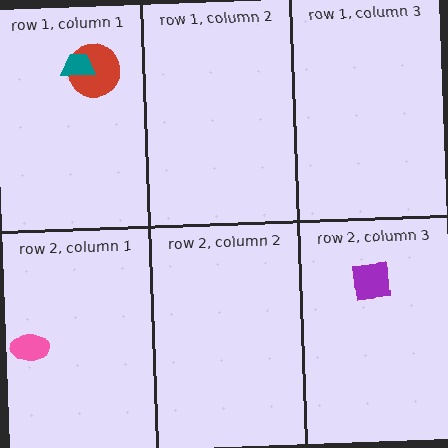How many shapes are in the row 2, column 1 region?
1.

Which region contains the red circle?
The row 1, column 1 region.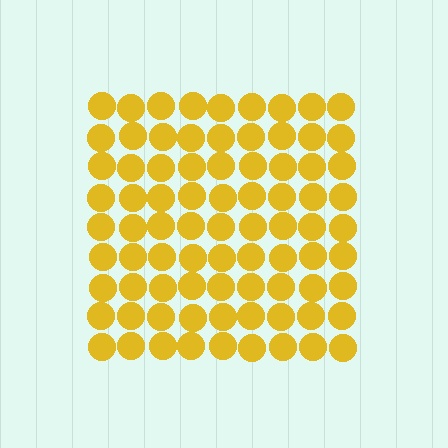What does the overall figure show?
The overall figure shows a square.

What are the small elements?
The small elements are circles.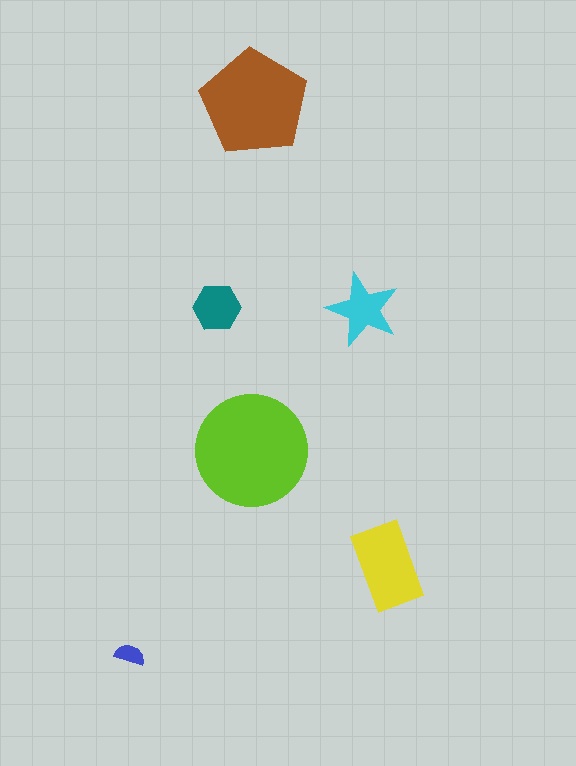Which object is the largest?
The lime circle.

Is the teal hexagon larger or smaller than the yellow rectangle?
Smaller.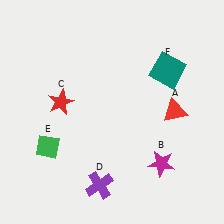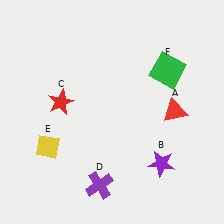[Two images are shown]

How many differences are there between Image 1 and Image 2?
There are 3 differences between the two images.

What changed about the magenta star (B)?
In Image 1, B is magenta. In Image 2, it changed to purple.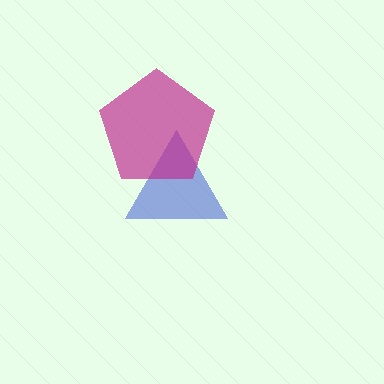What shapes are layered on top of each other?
The layered shapes are: a blue triangle, a magenta pentagon.